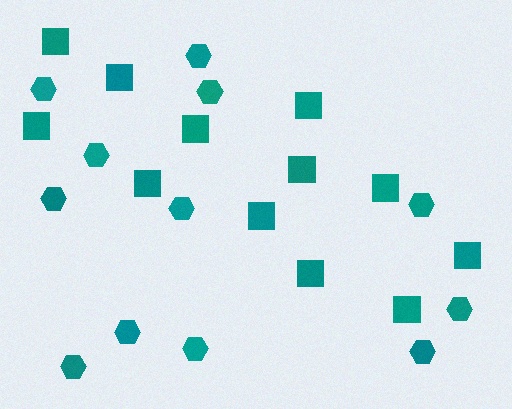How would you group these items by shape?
There are 2 groups: one group of squares (12) and one group of hexagons (12).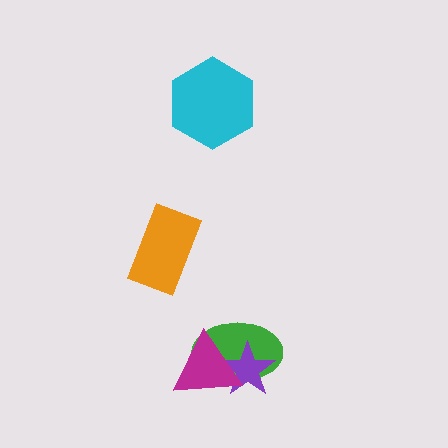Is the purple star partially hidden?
Yes, it is partially covered by another shape.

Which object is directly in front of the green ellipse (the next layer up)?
The purple star is directly in front of the green ellipse.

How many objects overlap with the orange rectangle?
0 objects overlap with the orange rectangle.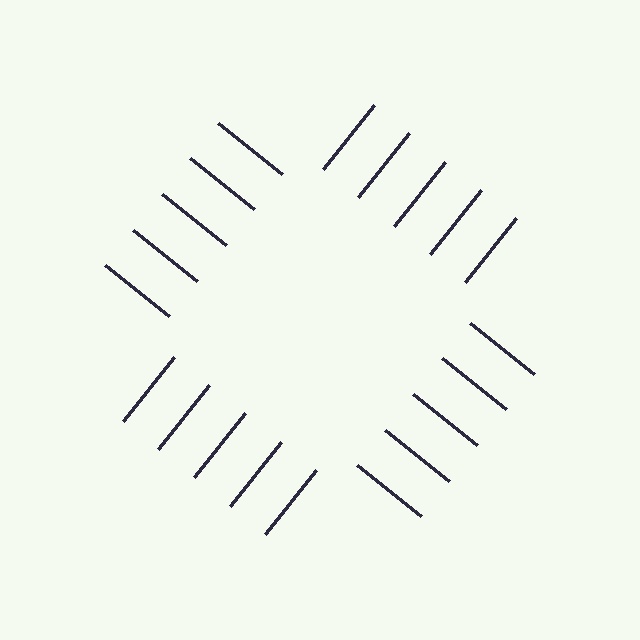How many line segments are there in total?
20 — 5 along each of the 4 edges.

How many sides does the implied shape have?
4 sides — the line-ends trace a square.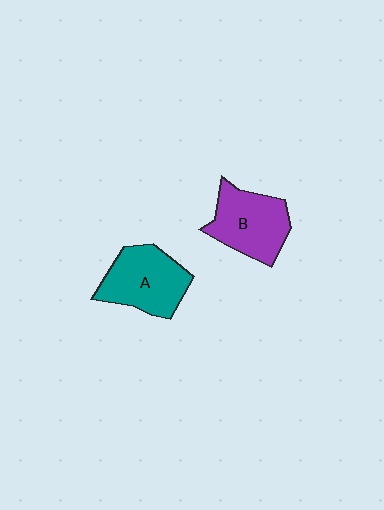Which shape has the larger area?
Shape A (teal).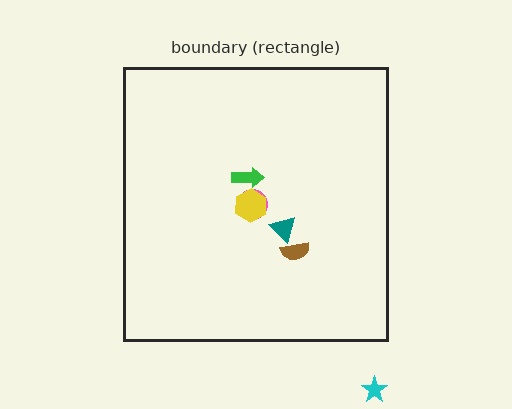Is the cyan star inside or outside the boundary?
Outside.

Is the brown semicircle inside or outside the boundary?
Inside.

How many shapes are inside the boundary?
5 inside, 1 outside.